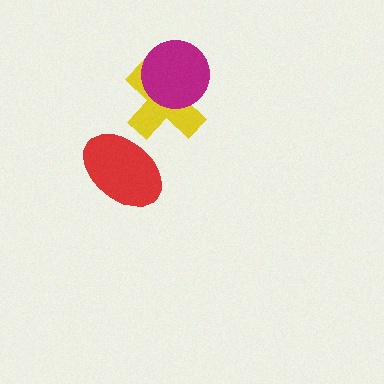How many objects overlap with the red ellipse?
0 objects overlap with the red ellipse.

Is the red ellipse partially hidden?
No, no other shape covers it.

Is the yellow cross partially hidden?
Yes, it is partially covered by another shape.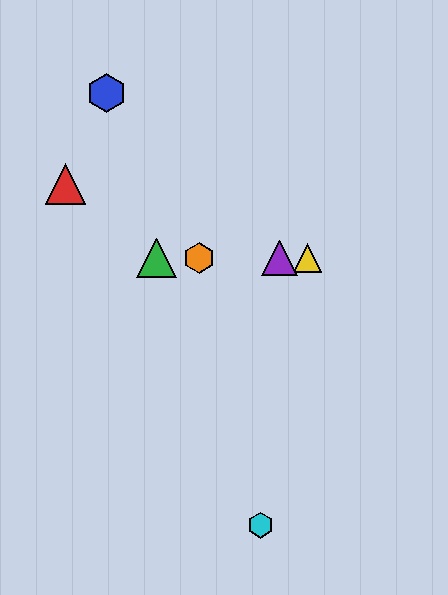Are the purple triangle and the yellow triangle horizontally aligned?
Yes, both are at y≈258.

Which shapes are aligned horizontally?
The green triangle, the yellow triangle, the purple triangle, the orange hexagon are aligned horizontally.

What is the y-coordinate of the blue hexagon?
The blue hexagon is at y≈93.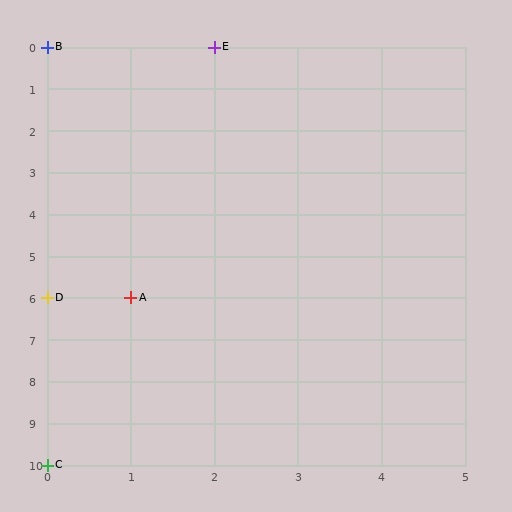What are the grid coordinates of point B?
Point B is at grid coordinates (0, 0).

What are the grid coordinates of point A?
Point A is at grid coordinates (1, 6).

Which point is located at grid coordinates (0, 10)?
Point C is at (0, 10).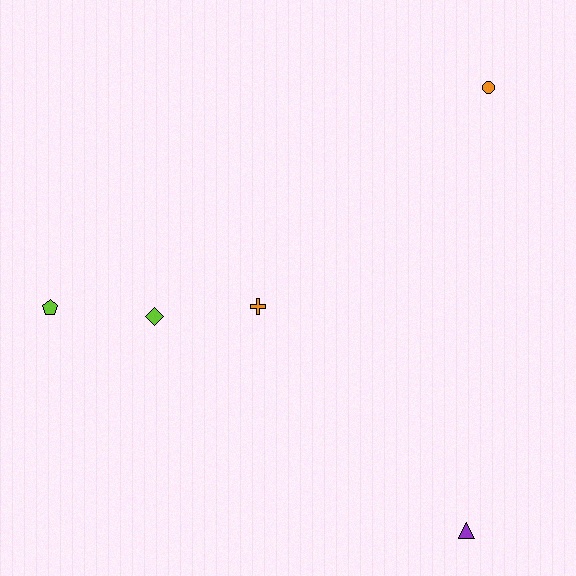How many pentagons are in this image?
There is 1 pentagon.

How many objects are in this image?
There are 5 objects.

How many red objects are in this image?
There are no red objects.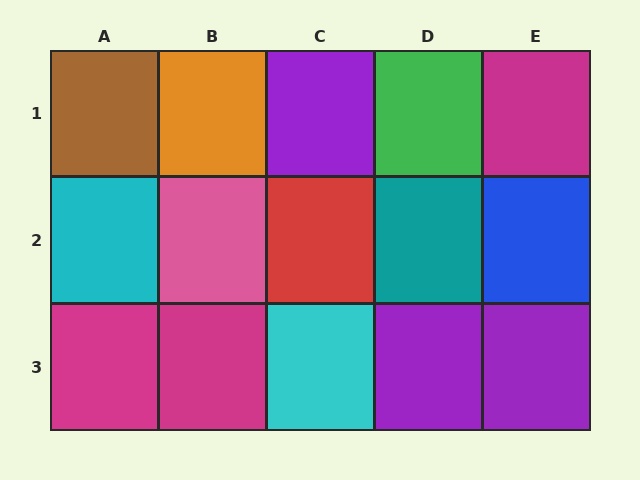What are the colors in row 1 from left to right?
Brown, orange, purple, green, magenta.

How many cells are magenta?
3 cells are magenta.